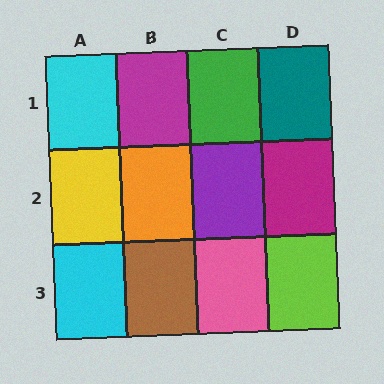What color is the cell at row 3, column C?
Pink.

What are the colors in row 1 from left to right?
Cyan, magenta, green, teal.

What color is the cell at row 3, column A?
Cyan.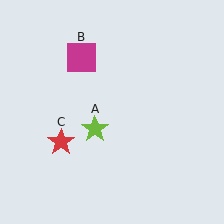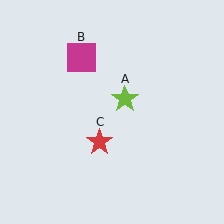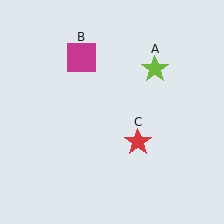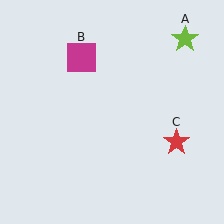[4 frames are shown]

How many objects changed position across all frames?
2 objects changed position: lime star (object A), red star (object C).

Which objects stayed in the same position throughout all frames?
Magenta square (object B) remained stationary.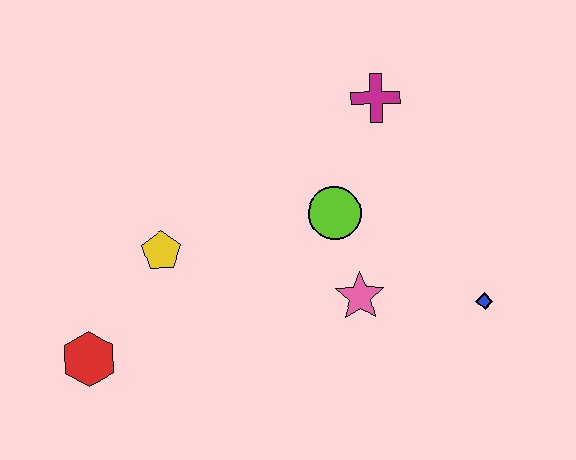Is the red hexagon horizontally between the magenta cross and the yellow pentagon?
No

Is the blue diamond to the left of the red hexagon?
No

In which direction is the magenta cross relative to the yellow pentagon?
The magenta cross is to the right of the yellow pentagon.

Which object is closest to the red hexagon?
The yellow pentagon is closest to the red hexagon.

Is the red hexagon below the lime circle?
Yes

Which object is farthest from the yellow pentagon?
The blue diamond is farthest from the yellow pentagon.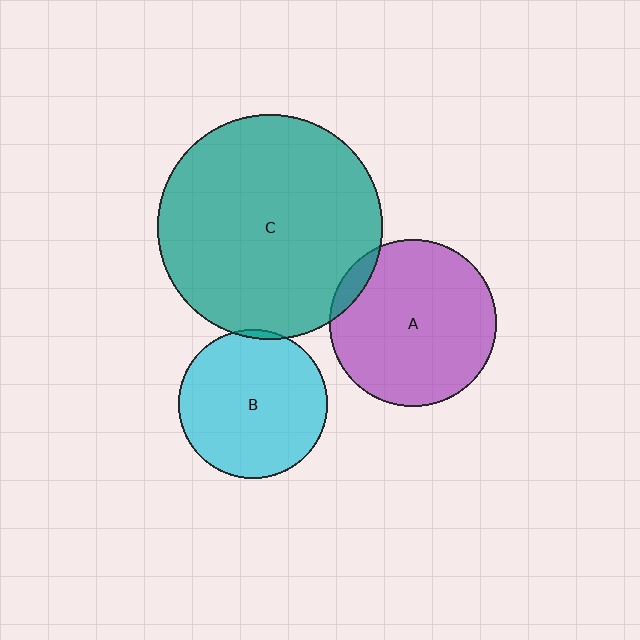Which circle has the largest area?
Circle C (teal).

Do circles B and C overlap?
Yes.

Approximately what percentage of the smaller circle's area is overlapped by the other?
Approximately 5%.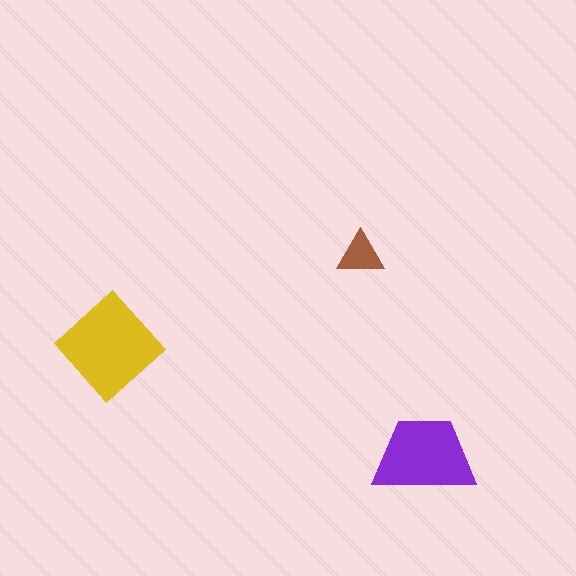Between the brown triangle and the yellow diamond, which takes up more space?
The yellow diamond.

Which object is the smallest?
The brown triangle.